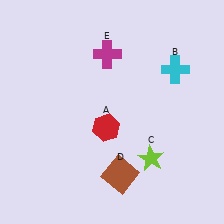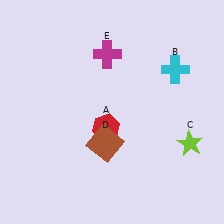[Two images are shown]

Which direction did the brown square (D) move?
The brown square (D) moved up.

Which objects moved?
The objects that moved are: the lime star (C), the brown square (D).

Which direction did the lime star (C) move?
The lime star (C) moved right.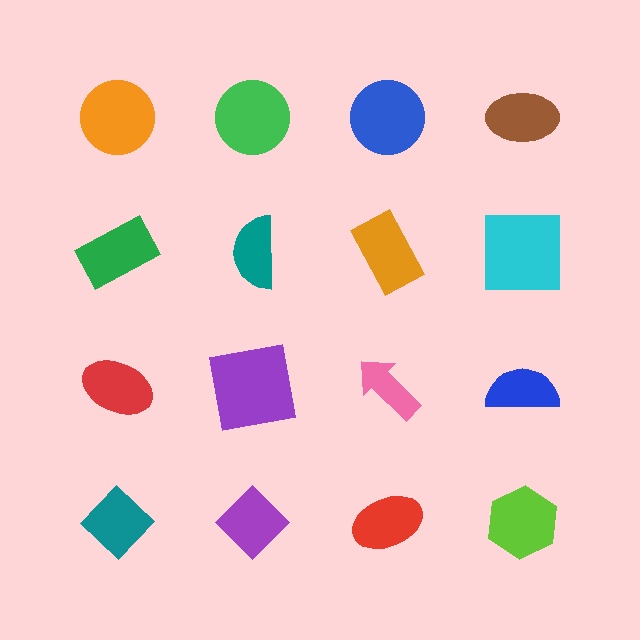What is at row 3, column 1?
A red ellipse.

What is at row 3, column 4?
A blue semicircle.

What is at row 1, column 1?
An orange circle.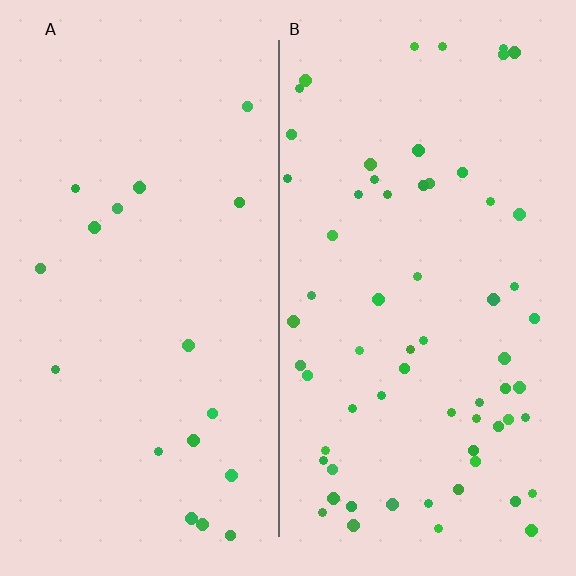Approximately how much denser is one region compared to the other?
Approximately 3.5× — region B over region A.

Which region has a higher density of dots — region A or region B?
B (the right).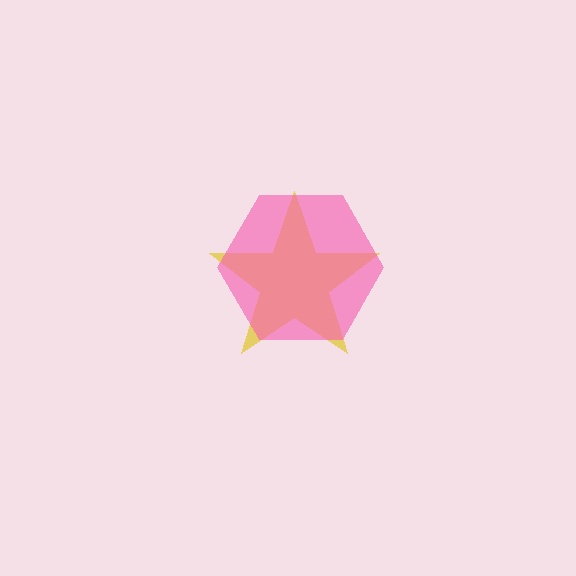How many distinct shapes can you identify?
There are 2 distinct shapes: a yellow star, a pink hexagon.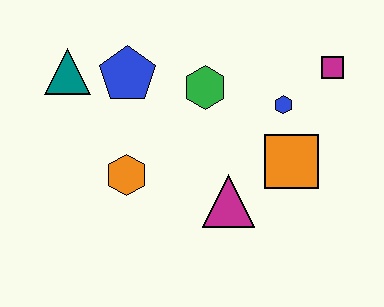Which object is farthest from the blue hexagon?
The teal triangle is farthest from the blue hexagon.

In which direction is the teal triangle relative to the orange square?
The teal triangle is to the left of the orange square.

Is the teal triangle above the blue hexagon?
Yes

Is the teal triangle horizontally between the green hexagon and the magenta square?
No